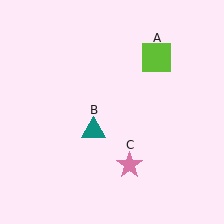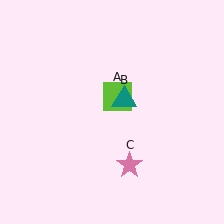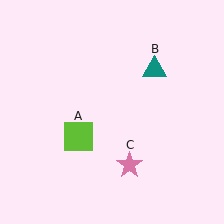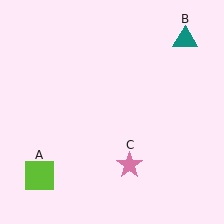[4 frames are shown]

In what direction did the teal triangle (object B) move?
The teal triangle (object B) moved up and to the right.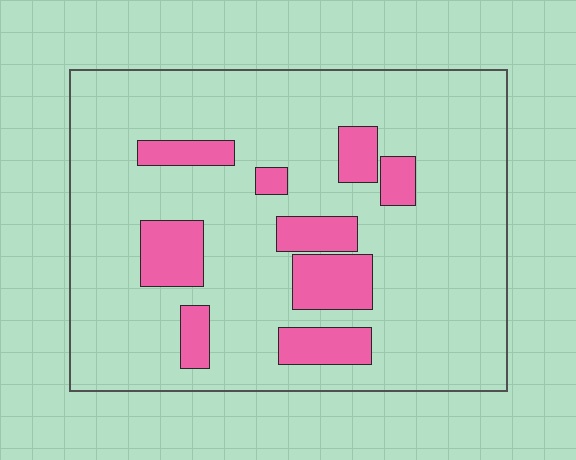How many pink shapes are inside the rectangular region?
9.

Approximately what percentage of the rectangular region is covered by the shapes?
Approximately 20%.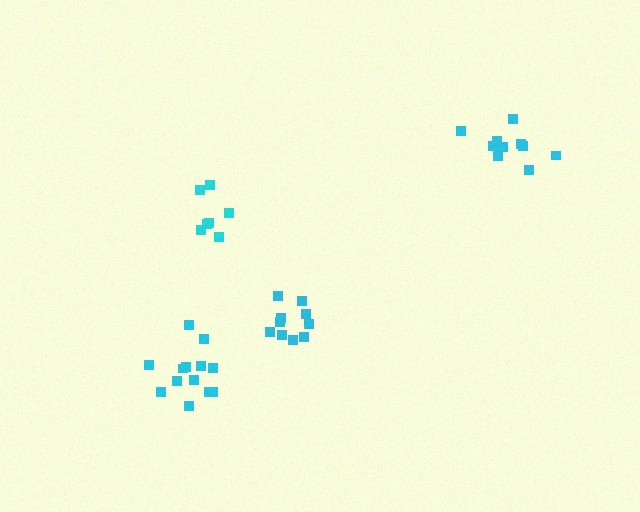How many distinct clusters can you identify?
There are 4 distinct clusters.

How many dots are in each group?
Group 1: 13 dots, Group 2: 7 dots, Group 3: 10 dots, Group 4: 10 dots (40 total).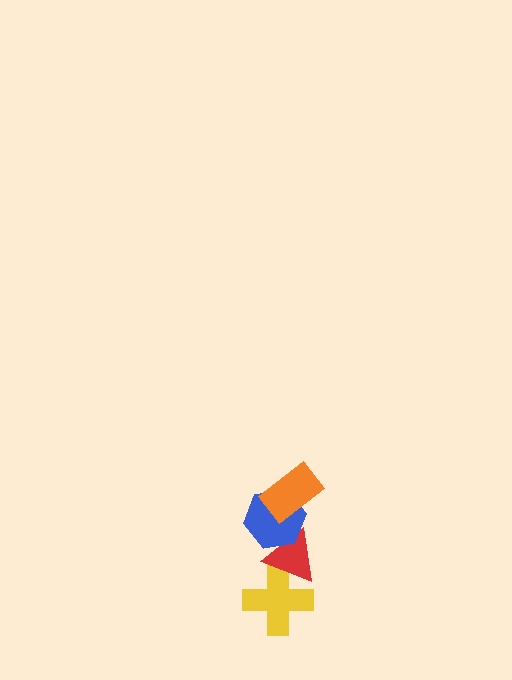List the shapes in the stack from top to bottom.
From top to bottom: the orange rectangle, the blue hexagon, the red triangle, the yellow cross.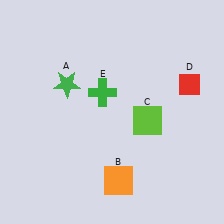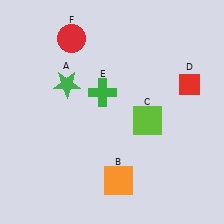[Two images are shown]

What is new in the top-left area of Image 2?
A red circle (F) was added in the top-left area of Image 2.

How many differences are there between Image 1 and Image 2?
There is 1 difference between the two images.